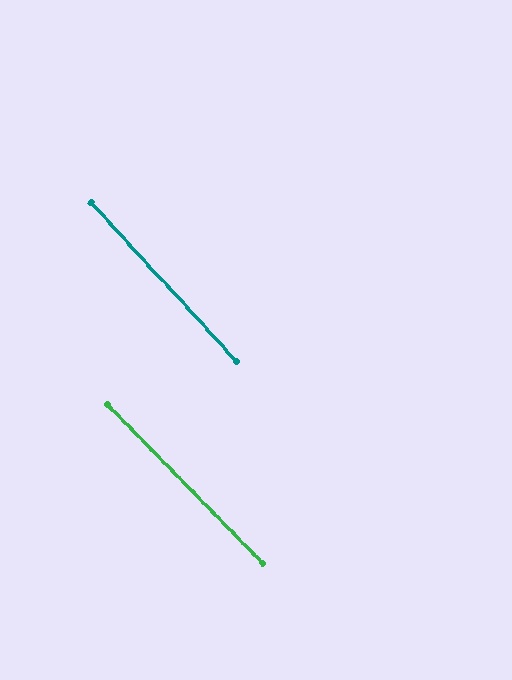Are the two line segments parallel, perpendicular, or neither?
Parallel — their directions differ by only 1.9°.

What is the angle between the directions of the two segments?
Approximately 2 degrees.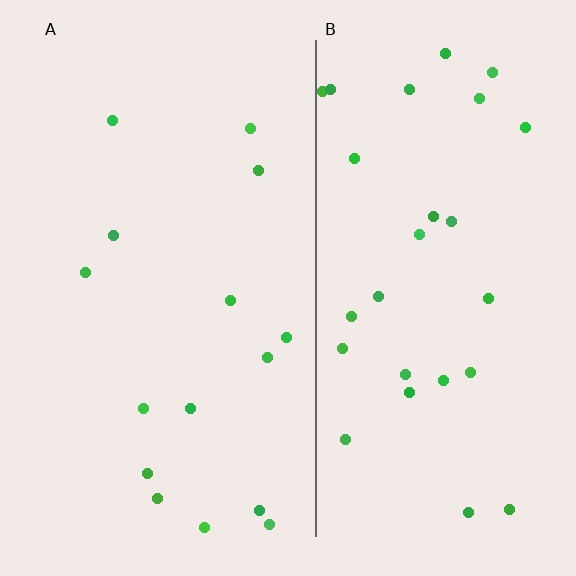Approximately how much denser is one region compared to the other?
Approximately 1.8× — region B over region A.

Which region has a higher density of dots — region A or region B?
B (the right).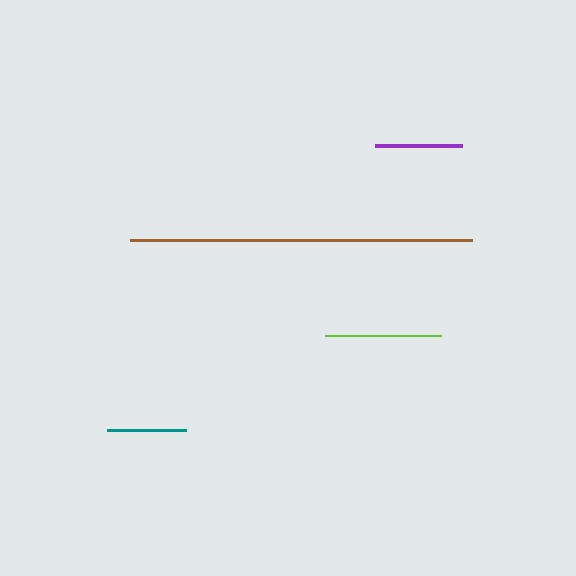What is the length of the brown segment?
The brown segment is approximately 342 pixels long.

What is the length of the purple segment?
The purple segment is approximately 87 pixels long.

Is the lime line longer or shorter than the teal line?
The lime line is longer than the teal line.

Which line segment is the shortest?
The teal line is the shortest at approximately 79 pixels.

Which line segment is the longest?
The brown line is the longest at approximately 342 pixels.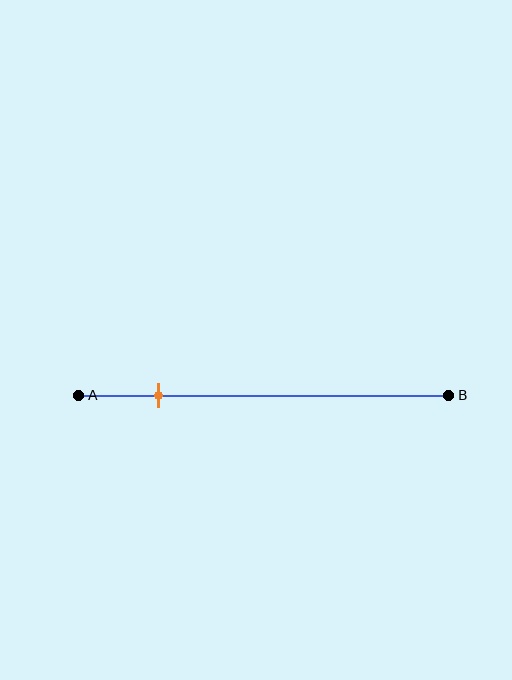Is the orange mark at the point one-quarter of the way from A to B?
No, the mark is at about 20% from A, not at the 25% one-quarter point.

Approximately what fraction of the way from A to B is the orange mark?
The orange mark is approximately 20% of the way from A to B.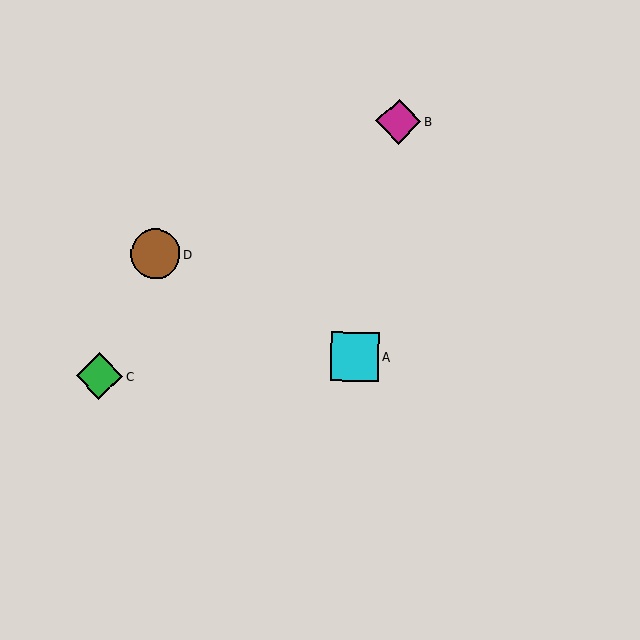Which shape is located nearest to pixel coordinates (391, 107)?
The magenta diamond (labeled B) at (398, 121) is nearest to that location.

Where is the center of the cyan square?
The center of the cyan square is at (355, 357).